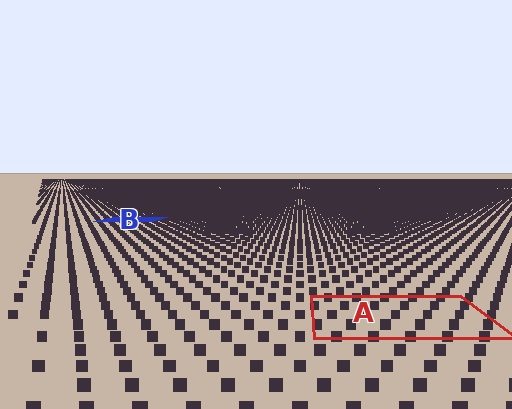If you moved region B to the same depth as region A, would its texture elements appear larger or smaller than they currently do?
They would appear larger. At a closer depth, the same texture elements are projected at a bigger on-screen size.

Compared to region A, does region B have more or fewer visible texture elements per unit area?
Region B has more texture elements per unit area — they are packed more densely because it is farther away.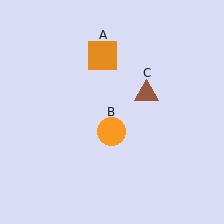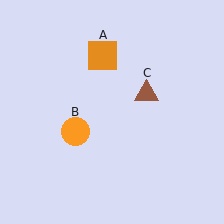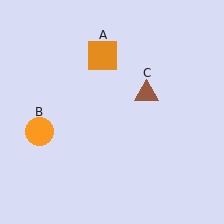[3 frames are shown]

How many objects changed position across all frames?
1 object changed position: orange circle (object B).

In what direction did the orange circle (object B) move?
The orange circle (object B) moved left.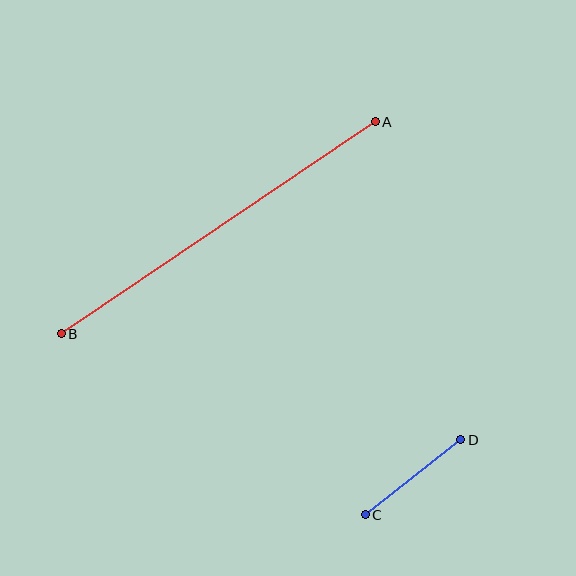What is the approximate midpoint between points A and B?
The midpoint is at approximately (218, 228) pixels.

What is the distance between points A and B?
The distance is approximately 379 pixels.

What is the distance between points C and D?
The distance is approximately 122 pixels.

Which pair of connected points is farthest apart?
Points A and B are farthest apart.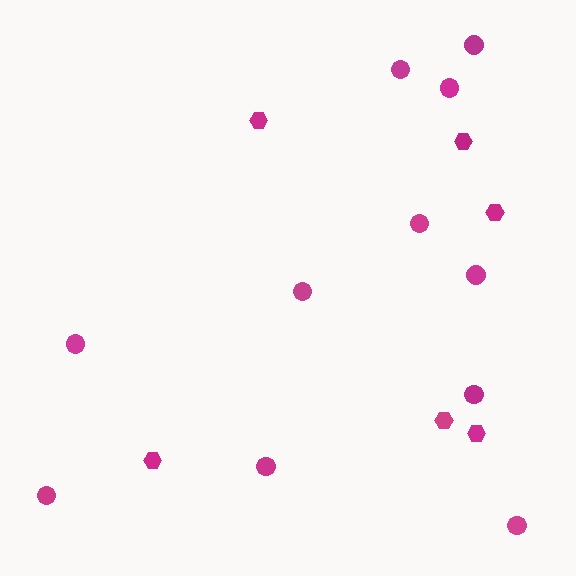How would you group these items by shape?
There are 2 groups: one group of circles (11) and one group of hexagons (6).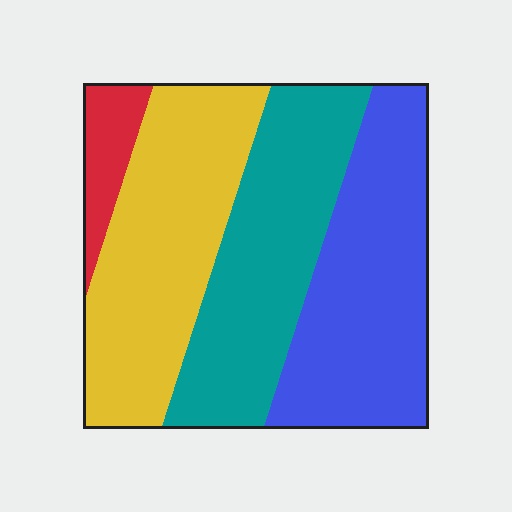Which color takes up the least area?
Red, at roughly 5%.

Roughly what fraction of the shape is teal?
Teal takes up between a sixth and a third of the shape.